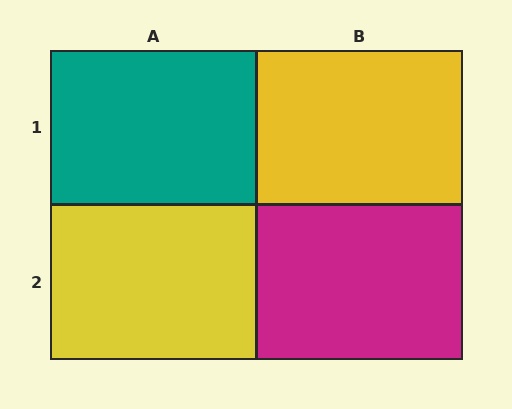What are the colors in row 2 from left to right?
Yellow, magenta.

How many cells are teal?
1 cell is teal.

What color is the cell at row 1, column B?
Yellow.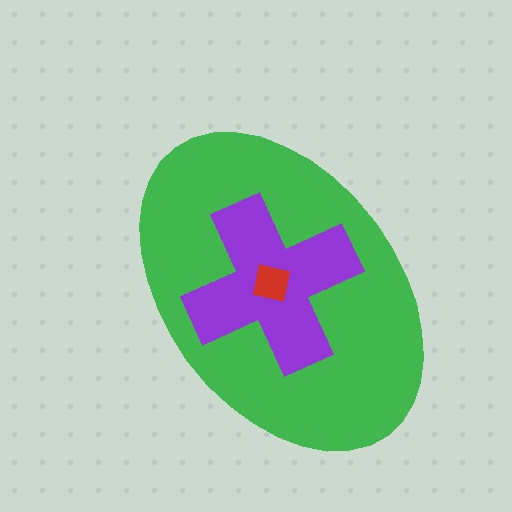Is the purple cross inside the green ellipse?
Yes.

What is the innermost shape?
The red square.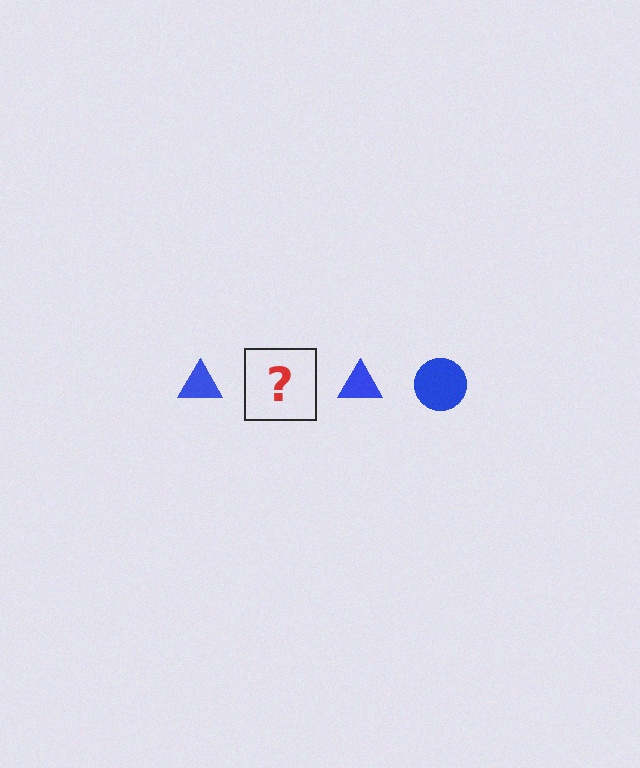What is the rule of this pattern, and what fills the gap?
The rule is that the pattern cycles through triangle, circle shapes in blue. The gap should be filled with a blue circle.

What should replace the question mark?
The question mark should be replaced with a blue circle.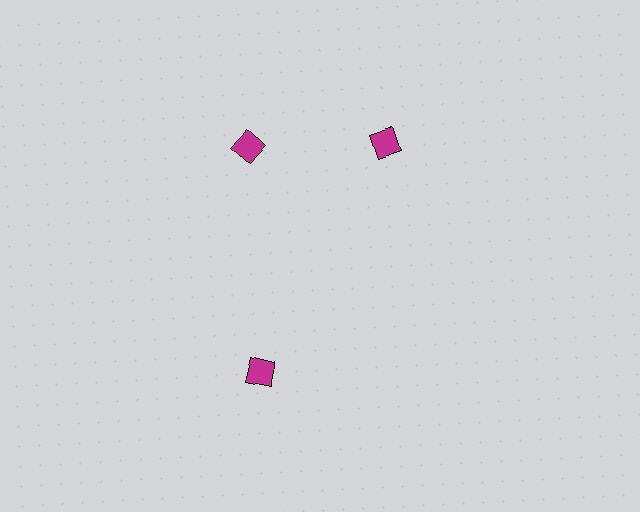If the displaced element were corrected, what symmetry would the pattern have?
It would have 3-fold rotational symmetry — the pattern would map onto itself every 120 degrees.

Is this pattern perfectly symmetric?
No. The 3 magenta diamonds are arranged in a ring, but one element near the 3 o'clock position is rotated out of alignment along the ring, breaking the 3-fold rotational symmetry.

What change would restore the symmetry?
The symmetry would be restored by rotating it back into even spacing with its neighbors so that all 3 diamonds sit at equal angles and equal distance from the center.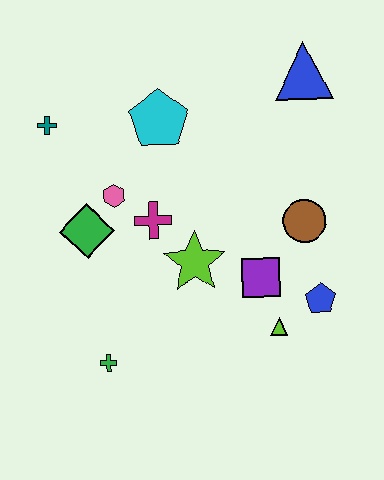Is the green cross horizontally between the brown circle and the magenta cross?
No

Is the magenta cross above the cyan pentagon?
No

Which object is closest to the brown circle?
The purple square is closest to the brown circle.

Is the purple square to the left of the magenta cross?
No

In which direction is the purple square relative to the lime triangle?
The purple square is above the lime triangle.